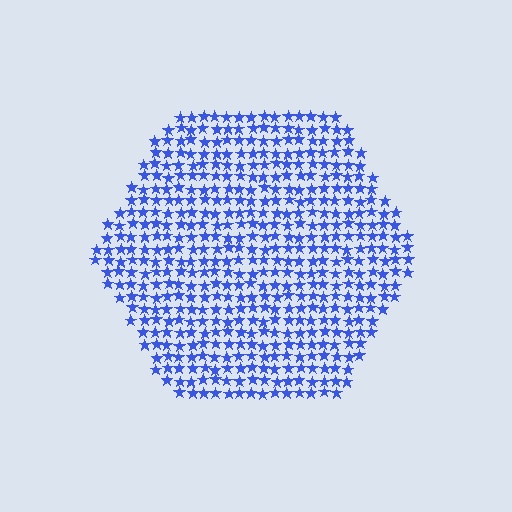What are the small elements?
The small elements are stars.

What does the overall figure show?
The overall figure shows a hexagon.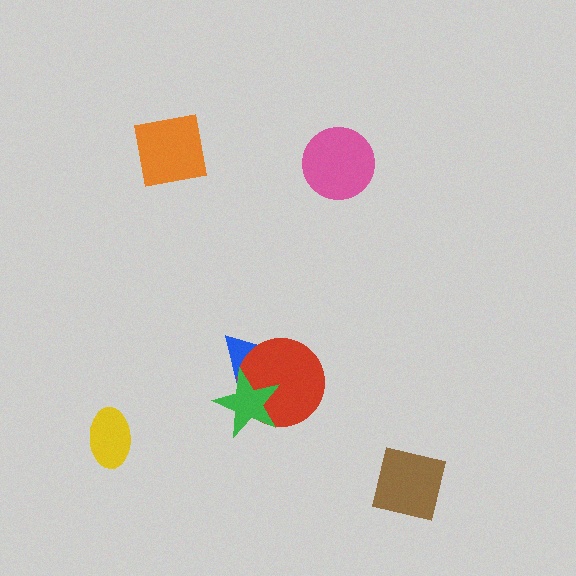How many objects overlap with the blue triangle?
2 objects overlap with the blue triangle.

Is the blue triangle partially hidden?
Yes, it is partially covered by another shape.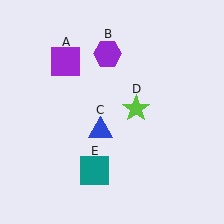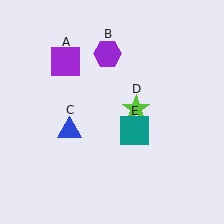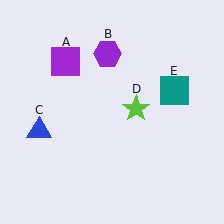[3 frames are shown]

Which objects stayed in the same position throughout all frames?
Purple square (object A) and purple hexagon (object B) and lime star (object D) remained stationary.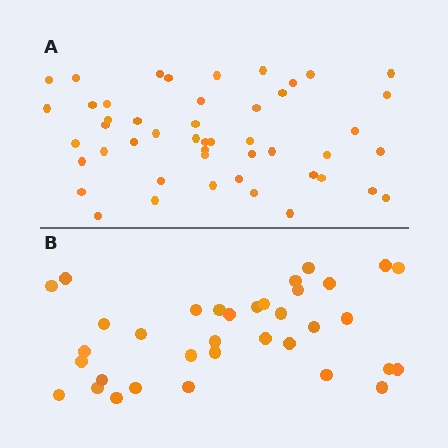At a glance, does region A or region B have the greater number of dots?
Region A (the top region) has more dots.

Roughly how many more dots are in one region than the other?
Region A has approximately 15 more dots than region B.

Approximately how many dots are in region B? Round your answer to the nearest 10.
About 40 dots. (The exact count is 35, which rounds to 40.)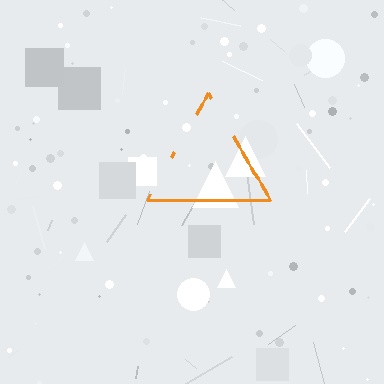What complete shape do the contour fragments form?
The contour fragments form a triangle.